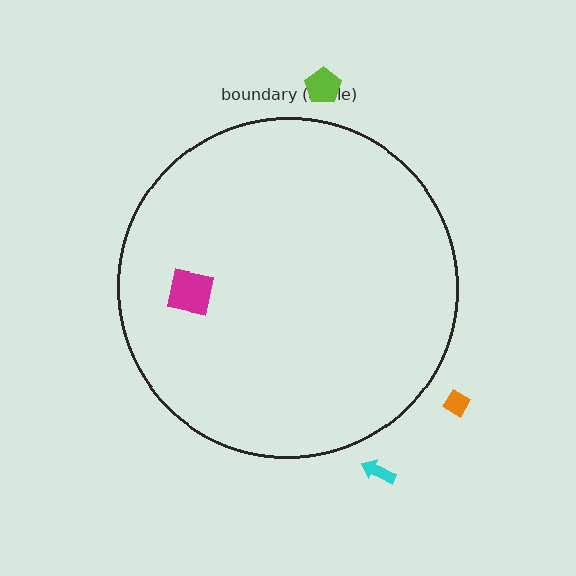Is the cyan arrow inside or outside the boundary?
Outside.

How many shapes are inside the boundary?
1 inside, 3 outside.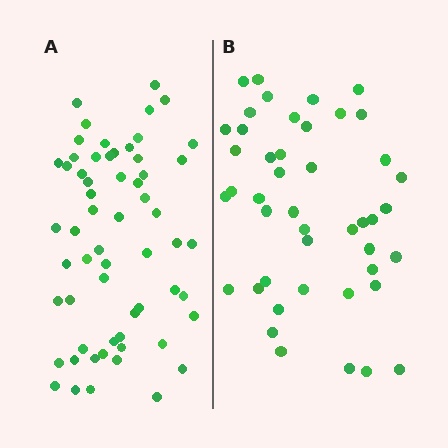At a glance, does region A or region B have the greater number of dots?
Region A (the left region) has more dots.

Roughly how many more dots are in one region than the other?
Region A has approximately 15 more dots than region B.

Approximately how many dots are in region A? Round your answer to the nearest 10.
About 60 dots.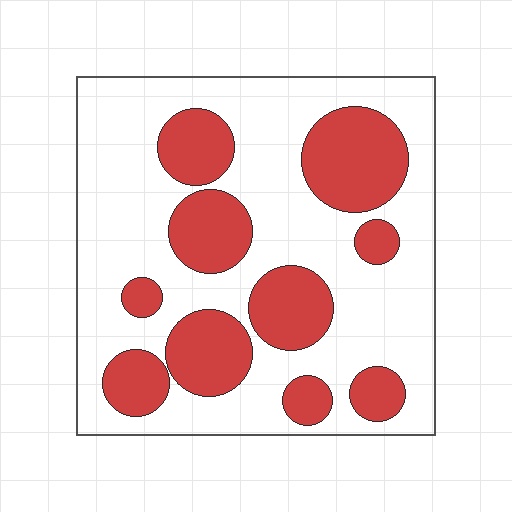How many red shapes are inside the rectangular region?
10.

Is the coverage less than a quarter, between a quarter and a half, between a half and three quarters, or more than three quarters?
Between a quarter and a half.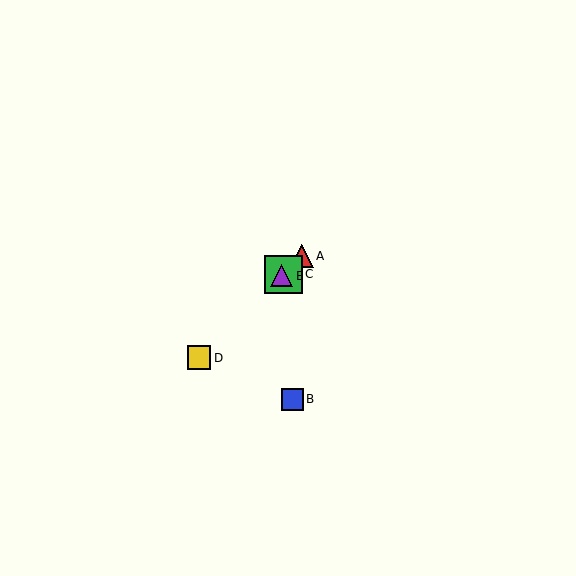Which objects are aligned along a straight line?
Objects A, C, D, E are aligned along a straight line.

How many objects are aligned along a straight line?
4 objects (A, C, D, E) are aligned along a straight line.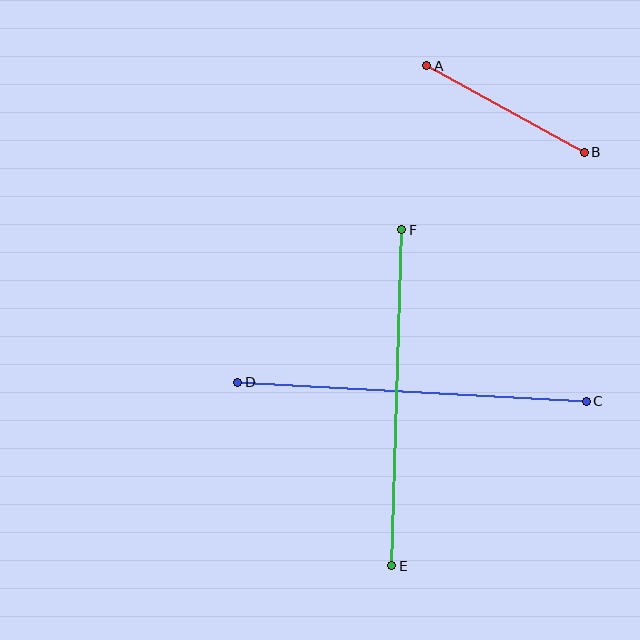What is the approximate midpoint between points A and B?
The midpoint is at approximately (506, 109) pixels.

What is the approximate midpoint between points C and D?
The midpoint is at approximately (412, 392) pixels.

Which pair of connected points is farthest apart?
Points C and D are farthest apart.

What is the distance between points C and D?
The distance is approximately 349 pixels.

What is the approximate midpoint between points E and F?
The midpoint is at approximately (397, 398) pixels.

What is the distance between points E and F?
The distance is approximately 337 pixels.